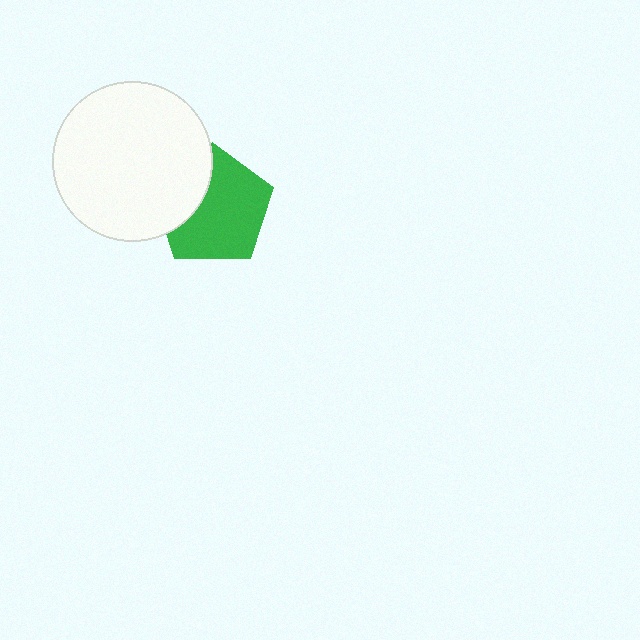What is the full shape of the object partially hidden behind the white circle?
The partially hidden object is a green pentagon.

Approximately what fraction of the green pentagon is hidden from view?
Roughly 30% of the green pentagon is hidden behind the white circle.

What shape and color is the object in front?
The object in front is a white circle.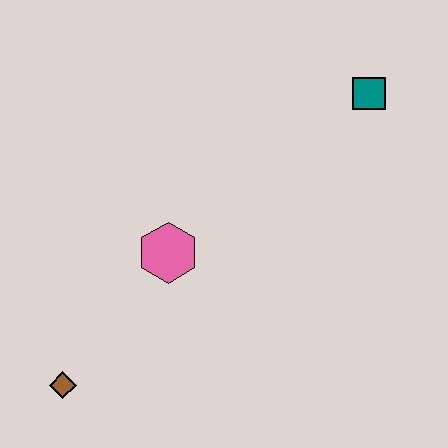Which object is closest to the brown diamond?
The pink hexagon is closest to the brown diamond.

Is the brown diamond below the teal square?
Yes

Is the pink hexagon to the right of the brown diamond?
Yes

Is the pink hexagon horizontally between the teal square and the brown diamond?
Yes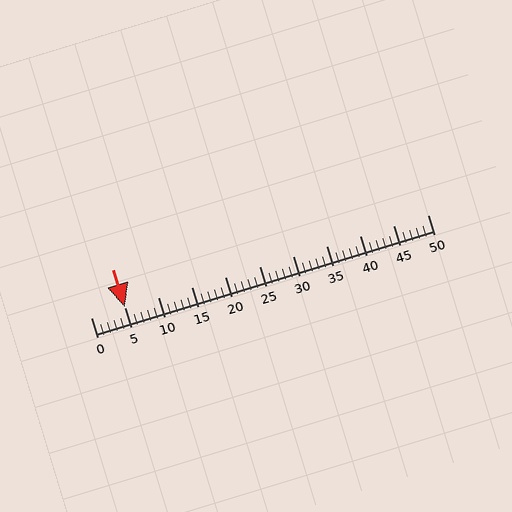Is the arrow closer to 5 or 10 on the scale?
The arrow is closer to 5.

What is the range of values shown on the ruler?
The ruler shows values from 0 to 50.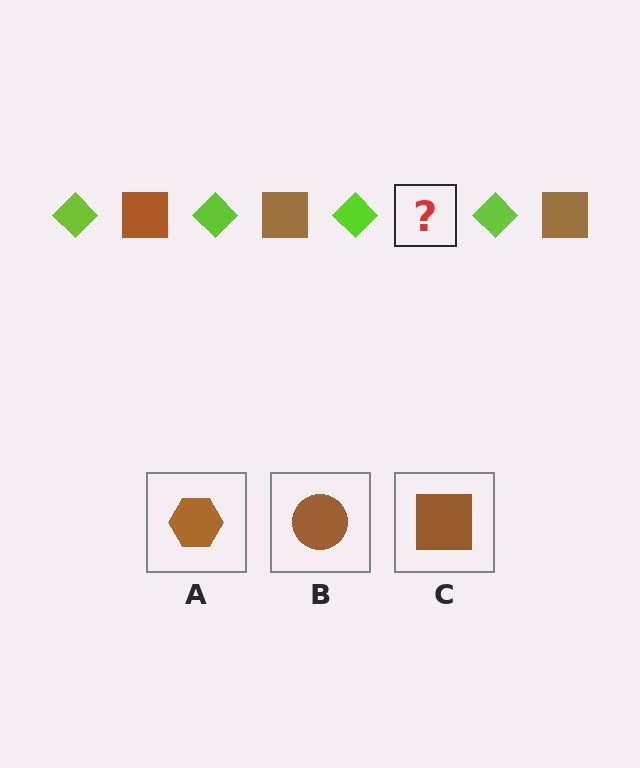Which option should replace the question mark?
Option C.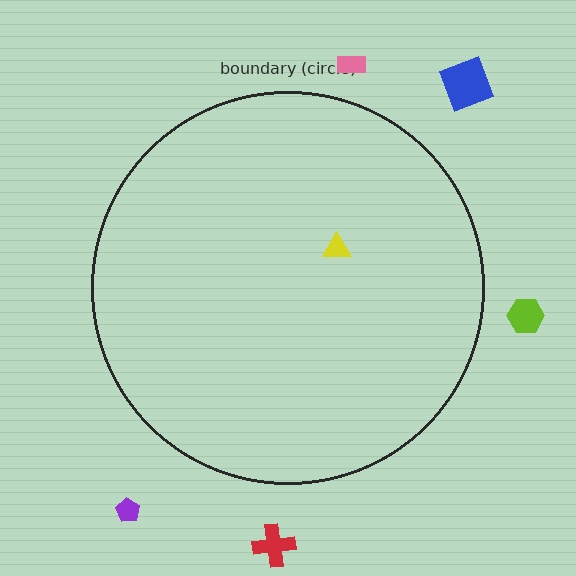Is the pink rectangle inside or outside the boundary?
Outside.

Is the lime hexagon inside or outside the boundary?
Outside.